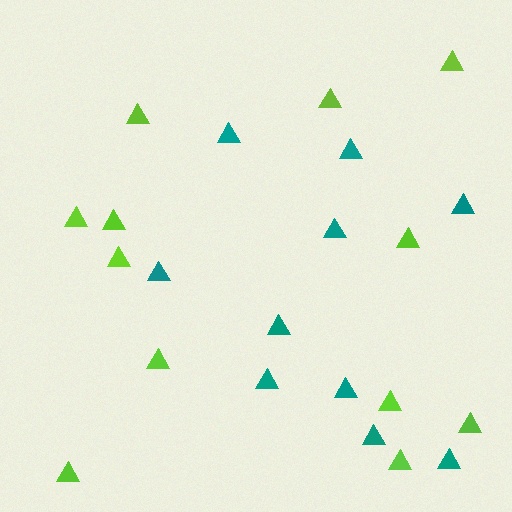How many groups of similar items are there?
There are 2 groups: one group of teal triangles (10) and one group of lime triangles (12).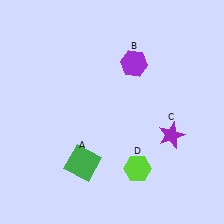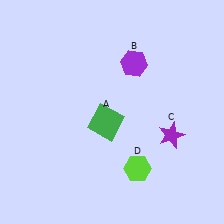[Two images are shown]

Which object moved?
The green square (A) moved up.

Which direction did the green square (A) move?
The green square (A) moved up.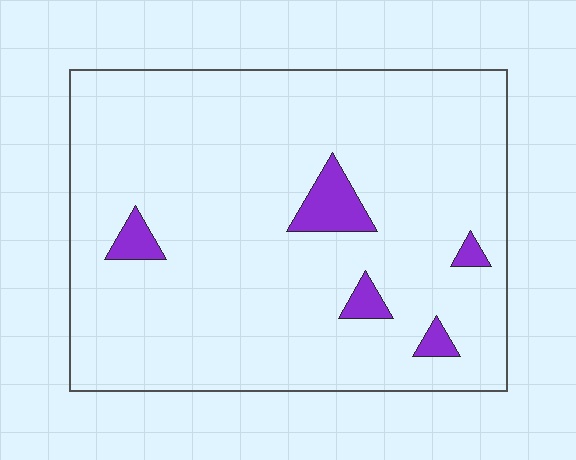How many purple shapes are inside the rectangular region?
5.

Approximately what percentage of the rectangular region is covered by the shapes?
Approximately 5%.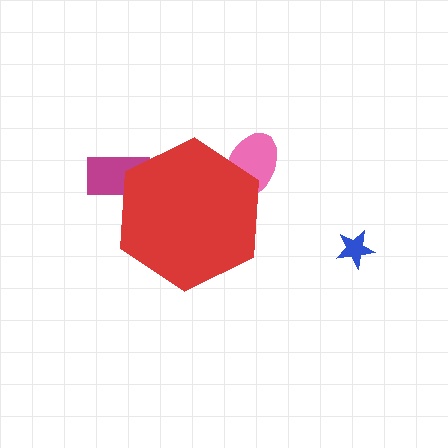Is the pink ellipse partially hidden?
Yes, the pink ellipse is partially hidden behind the red hexagon.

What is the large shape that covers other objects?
A red hexagon.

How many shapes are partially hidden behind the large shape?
2 shapes are partially hidden.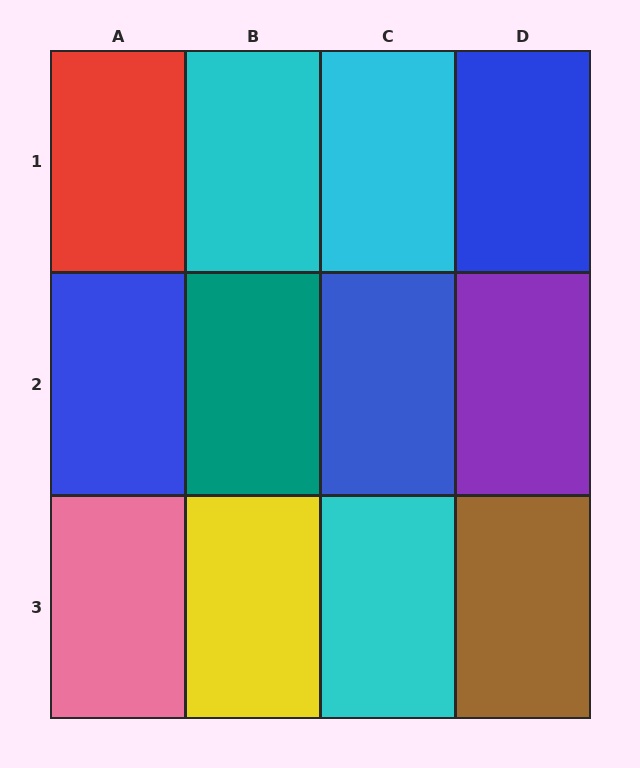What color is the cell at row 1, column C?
Cyan.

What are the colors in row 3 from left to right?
Pink, yellow, cyan, brown.